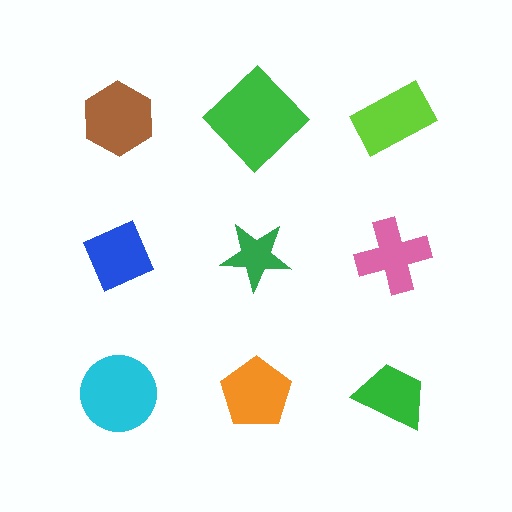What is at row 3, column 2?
An orange pentagon.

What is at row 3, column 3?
A green trapezoid.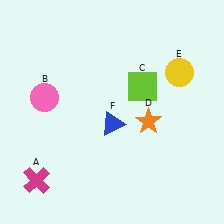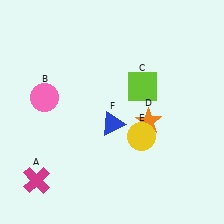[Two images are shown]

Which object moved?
The yellow circle (E) moved down.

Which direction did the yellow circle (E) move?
The yellow circle (E) moved down.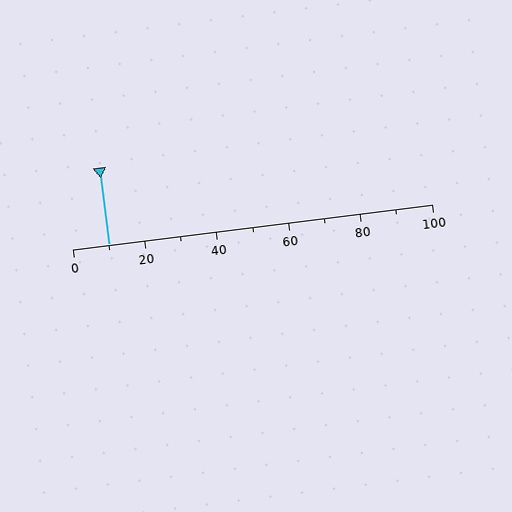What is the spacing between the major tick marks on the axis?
The major ticks are spaced 20 apart.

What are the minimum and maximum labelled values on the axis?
The axis runs from 0 to 100.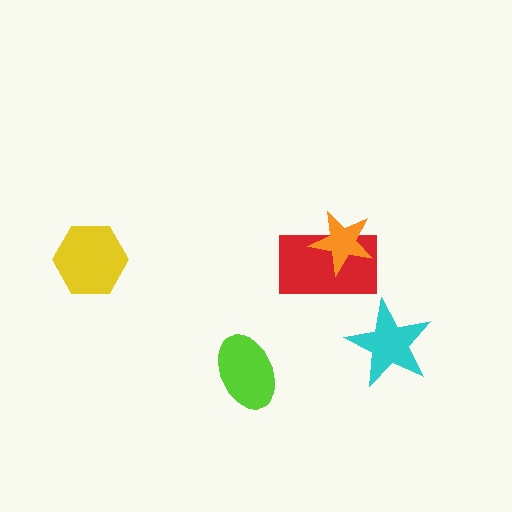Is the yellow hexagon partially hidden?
No, no other shape covers it.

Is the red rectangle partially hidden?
Yes, it is partially covered by another shape.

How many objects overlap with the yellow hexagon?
0 objects overlap with the yellow hexagon.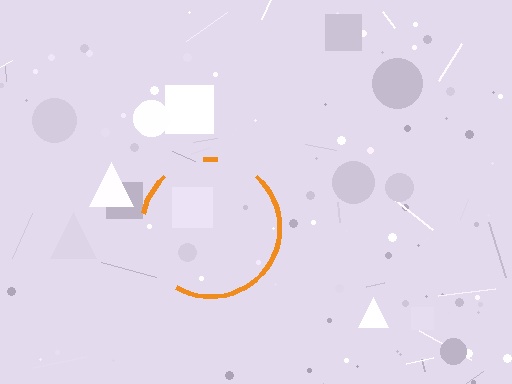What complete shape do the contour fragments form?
The contour fragments form a circle.